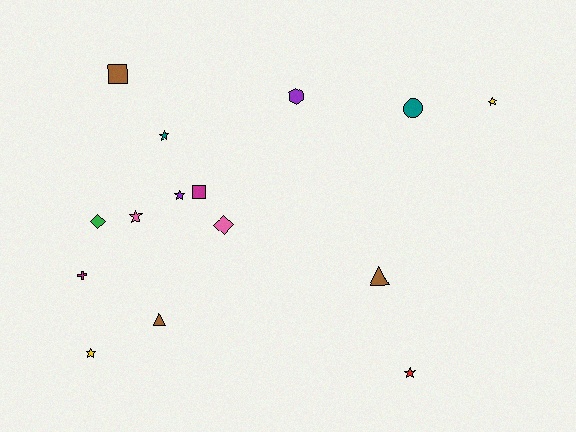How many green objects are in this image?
There is 1 green object.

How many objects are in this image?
There are 15 objects.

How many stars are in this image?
There are 6 stars.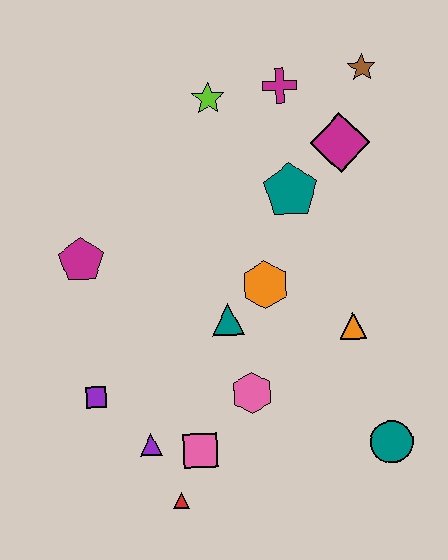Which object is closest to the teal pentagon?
The magenta diamond is closest to the teal pentagon.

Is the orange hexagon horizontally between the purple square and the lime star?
No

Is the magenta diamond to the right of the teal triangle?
Yes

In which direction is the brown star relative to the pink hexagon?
The brown star is above the pink hexagon.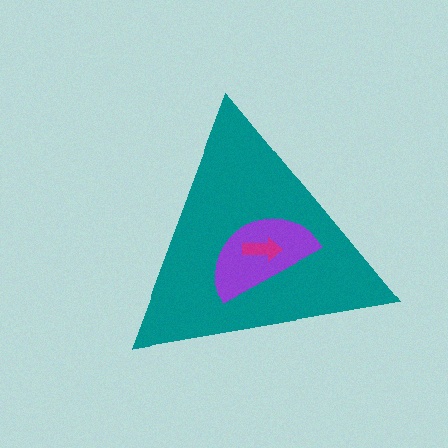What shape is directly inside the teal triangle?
The purple semicircle.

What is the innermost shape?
The magenta arrow.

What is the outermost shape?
The teal triangle.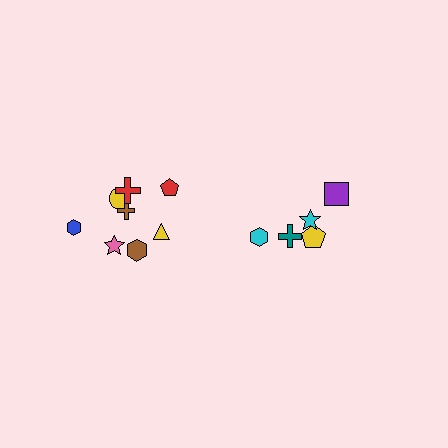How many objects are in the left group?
There are 8 objects.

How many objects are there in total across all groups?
There are 13 objects.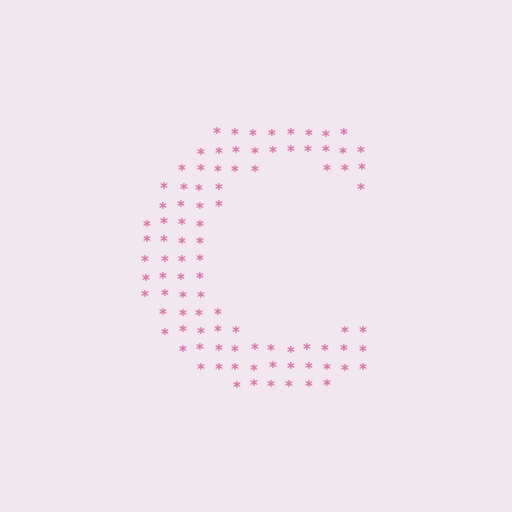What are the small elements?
The small elements are asterisks.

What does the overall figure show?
The overall figure shows the letter C.